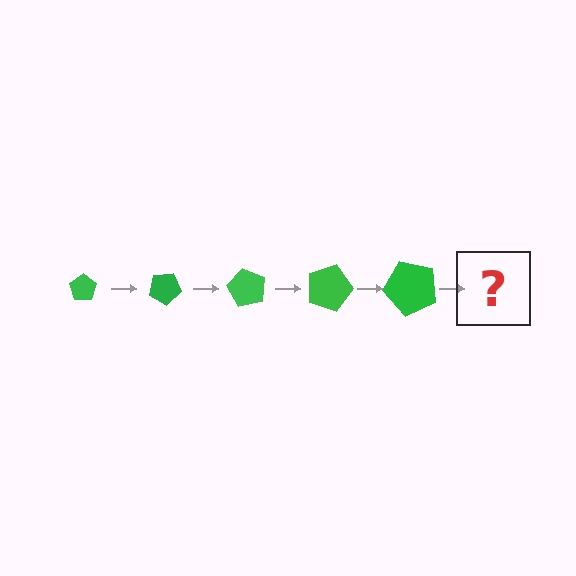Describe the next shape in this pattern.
It should be a pentagon, larger than the previous one and rotated 150 degrees from the start.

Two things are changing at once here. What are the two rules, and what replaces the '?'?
The two rules are that the pentagon grows larger each step and it rotates 30 degrees each step. The '?' should be a pentagon, larger than the previous one and rotated 150 degrees from the start.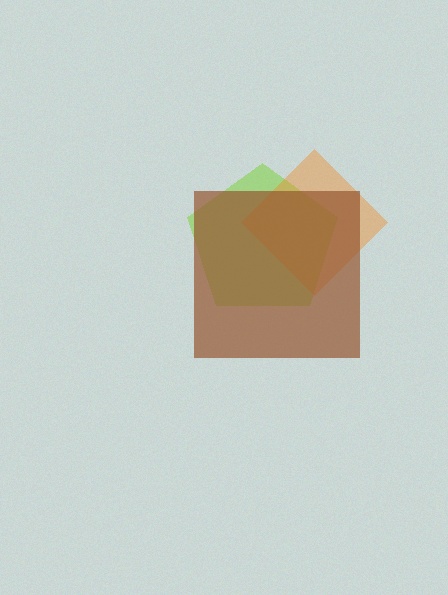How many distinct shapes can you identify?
There are 3 distinct shapes: a lime pentagon, an orange diamond, a brown square.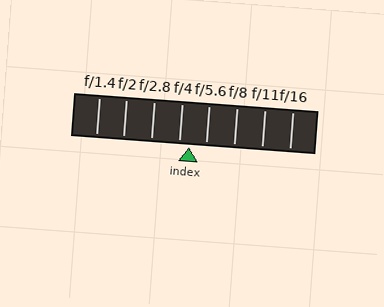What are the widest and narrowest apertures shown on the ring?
The widest aperture shown is f/1.4 and the narrowest is f/16.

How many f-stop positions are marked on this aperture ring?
There are 8 f-stop positions marked.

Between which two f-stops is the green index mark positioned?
The index mark is between f/4 and f/5.6.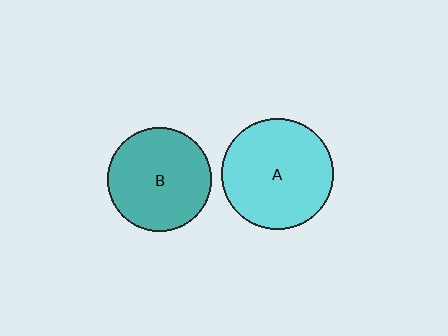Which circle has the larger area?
Circle A (cyan).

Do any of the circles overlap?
No, none of the circles overlap.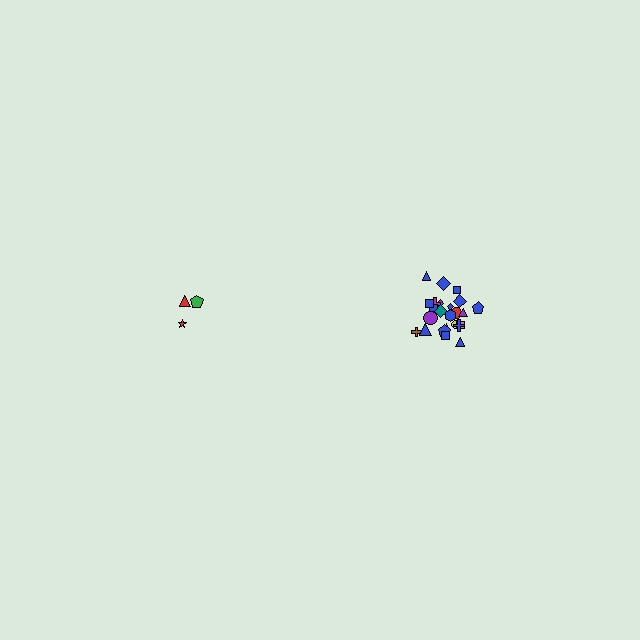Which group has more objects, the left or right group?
The right group.